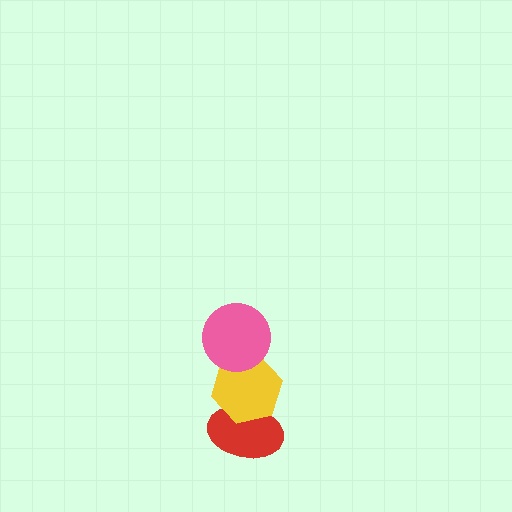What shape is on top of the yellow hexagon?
The pink circle is on top of the yellow hexagon.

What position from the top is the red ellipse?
The red ellipse is 3rd from the top.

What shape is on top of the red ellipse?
The yellow hexagon is on top of the red ellipse.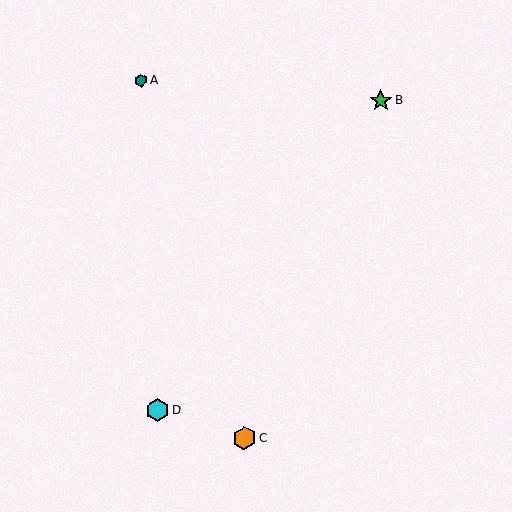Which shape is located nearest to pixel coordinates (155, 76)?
The teal hexagon (labeled A) at (141, 80) is nearest to that location.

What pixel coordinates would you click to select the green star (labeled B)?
Click at (381, 101) to select the green star B.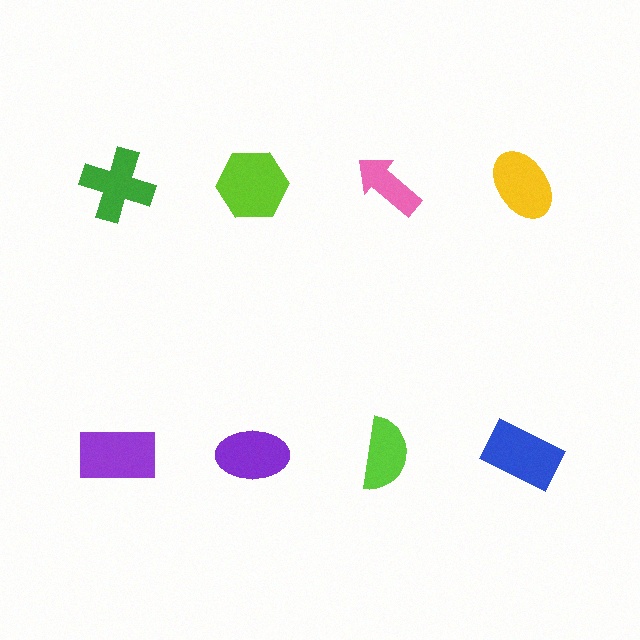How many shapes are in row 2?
4 shapes.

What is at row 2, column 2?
A purple ellipse.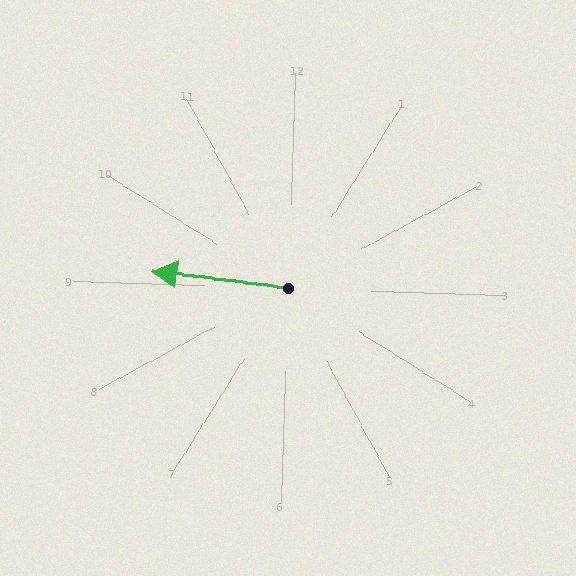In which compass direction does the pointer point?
West.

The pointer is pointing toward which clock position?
Roughly 9 o'clock.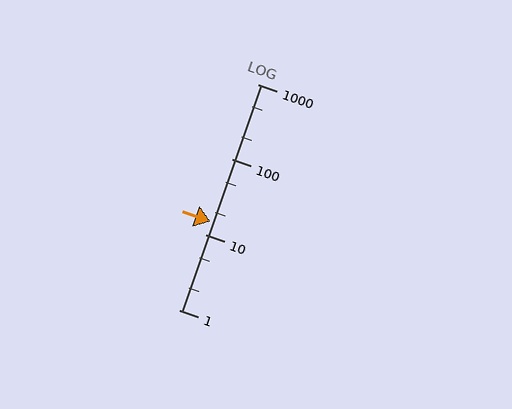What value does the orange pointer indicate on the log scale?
The pointer indicates approximately 15.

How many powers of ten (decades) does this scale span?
The scale spans 3 decades, from 1 to 1000.